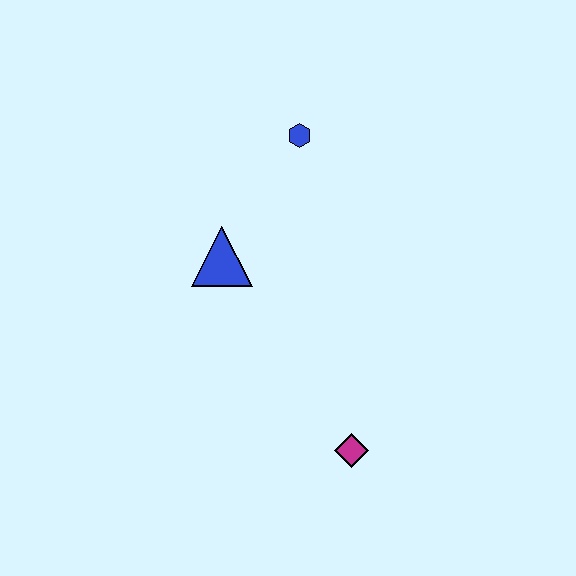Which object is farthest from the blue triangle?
The magenta diamond is farthest from the blue triangle.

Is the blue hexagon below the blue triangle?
No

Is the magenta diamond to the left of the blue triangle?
No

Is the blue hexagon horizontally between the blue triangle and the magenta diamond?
Yes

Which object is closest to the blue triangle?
The blue hexagon is closest to the blue triangle.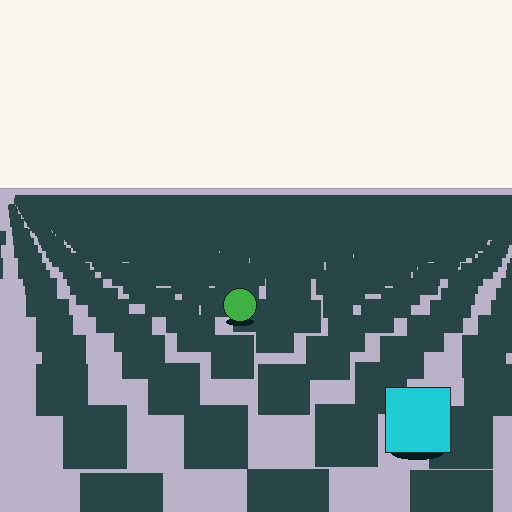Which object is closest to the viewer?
The cyan square is closest. The texture marks near it are larger and more spread out.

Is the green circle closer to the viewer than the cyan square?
No. The cyan square is closer — you can tell from the texture gradient: the ground texture is coarser near it.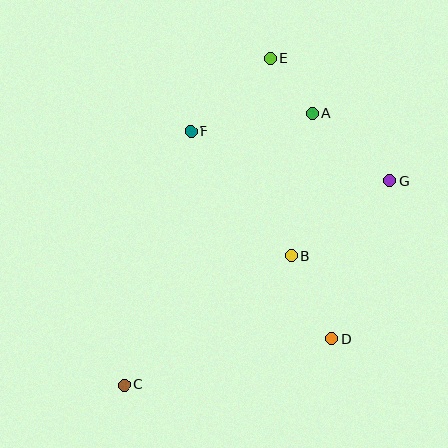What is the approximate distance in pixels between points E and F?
The distance between E and F is approximately 108 pixels.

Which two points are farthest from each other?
Points C and E are farthest from each other.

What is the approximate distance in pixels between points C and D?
The distance between C and D is approximately 212 pixels.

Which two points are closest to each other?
Points A and E are closest to each other.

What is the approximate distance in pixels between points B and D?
The distance between B and D is approximately 93 pixels.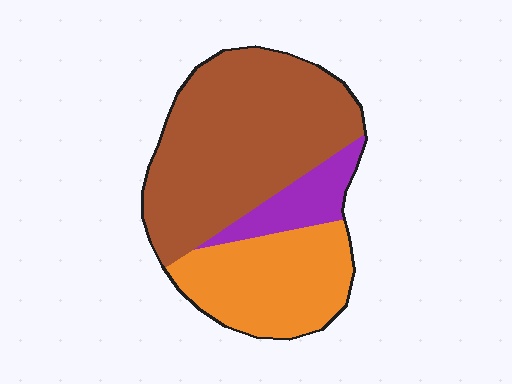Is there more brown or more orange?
Brown.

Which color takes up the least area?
Purple, at roughly 10%.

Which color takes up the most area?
Brown, at roughly 55%.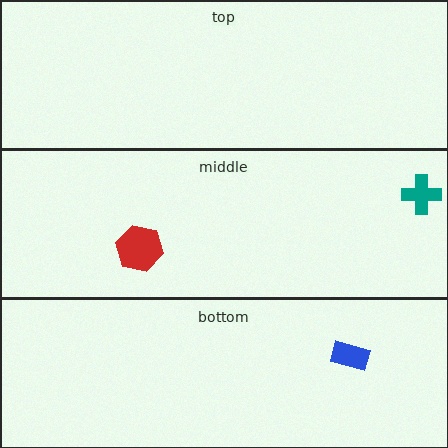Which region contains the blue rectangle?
The bottom region.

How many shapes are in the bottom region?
1.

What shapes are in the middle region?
The red hexagon, the teal cross.